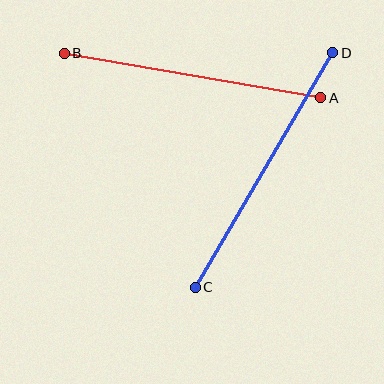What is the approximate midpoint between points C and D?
The midpoint is at approximately (264, 170) pixels.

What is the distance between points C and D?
The distance is approximately 272 pixels.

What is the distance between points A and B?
The distance is approximately 260 pixels.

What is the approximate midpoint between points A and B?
The midpoint is at approximately (193, 75) pixels.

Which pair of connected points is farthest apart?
Points C and D are farthest apart.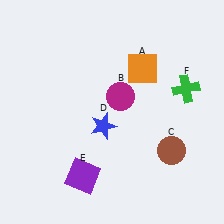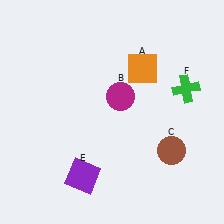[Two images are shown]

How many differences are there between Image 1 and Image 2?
There is 1 difference between the two images.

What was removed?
The blue star (D) was removed in Image 2.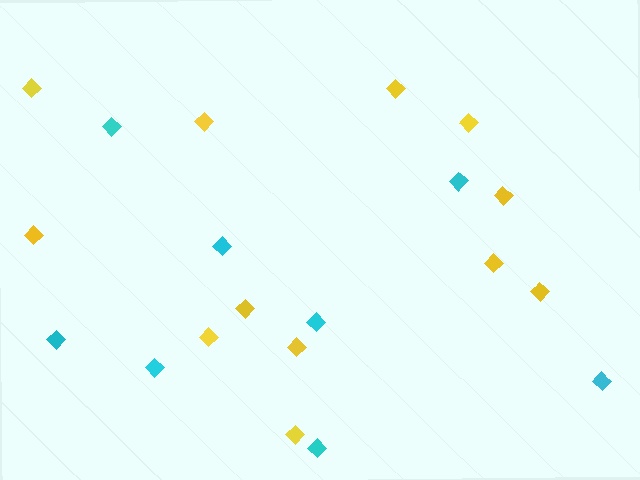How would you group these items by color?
There are 2 groups: one group of yellow diamonds (12) and one group of cyan diamonds (8).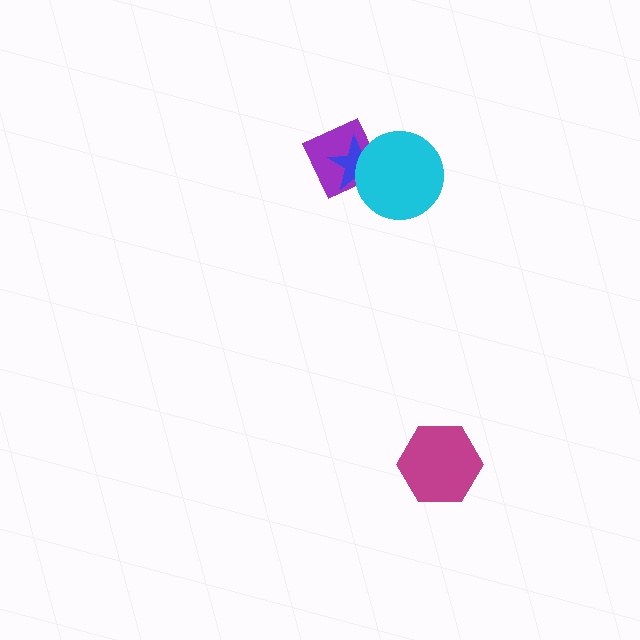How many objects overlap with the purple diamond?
2 objects overlap with the purple diamond.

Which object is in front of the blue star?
The cyan circle is in front of the blue star.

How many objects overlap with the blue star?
2 objects overlap with the blue star.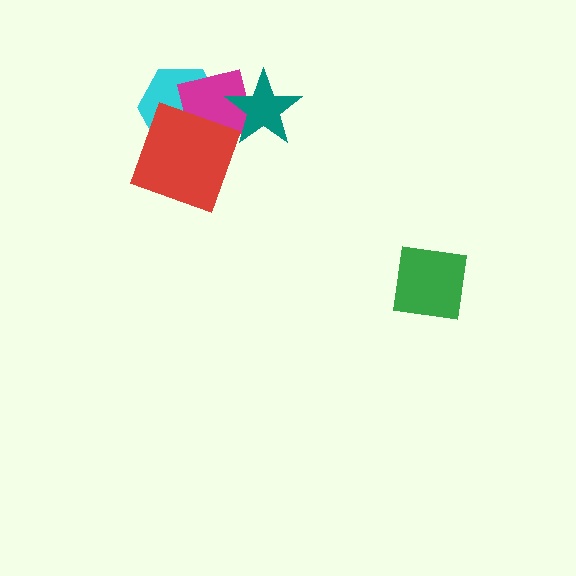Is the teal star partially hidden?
No, no other shape covers it.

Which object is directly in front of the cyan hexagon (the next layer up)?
The magenta square is directly in front of the cyan hexagon.